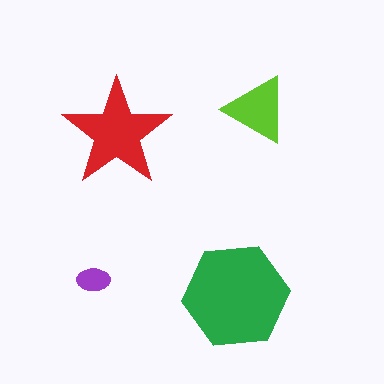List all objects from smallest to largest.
The purple ellipse, the lime triangle, the red star, the green hexagon.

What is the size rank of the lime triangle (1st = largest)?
3rd.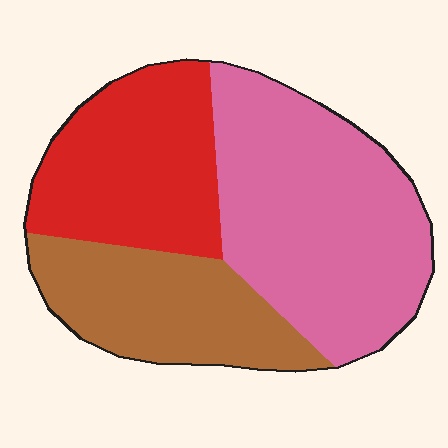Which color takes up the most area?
Pink, at roughly 45%.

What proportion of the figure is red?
Red takes up between a quarter and a half of the figure.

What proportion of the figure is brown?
Brown covers about 25% of the figure.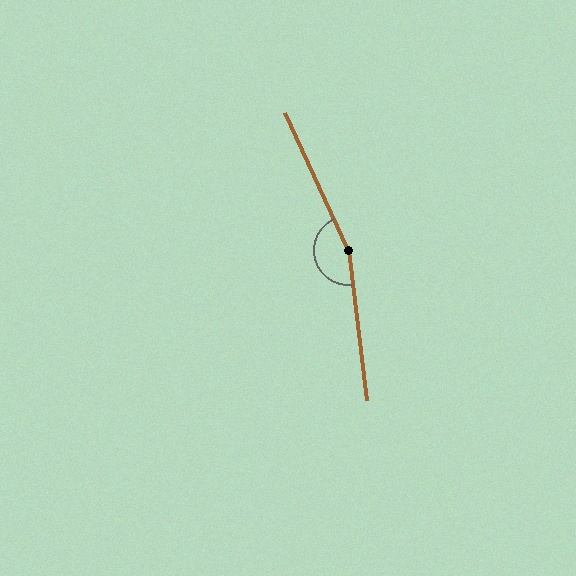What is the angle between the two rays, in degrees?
Approximately 163 degrees.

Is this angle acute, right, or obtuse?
It is obtuse.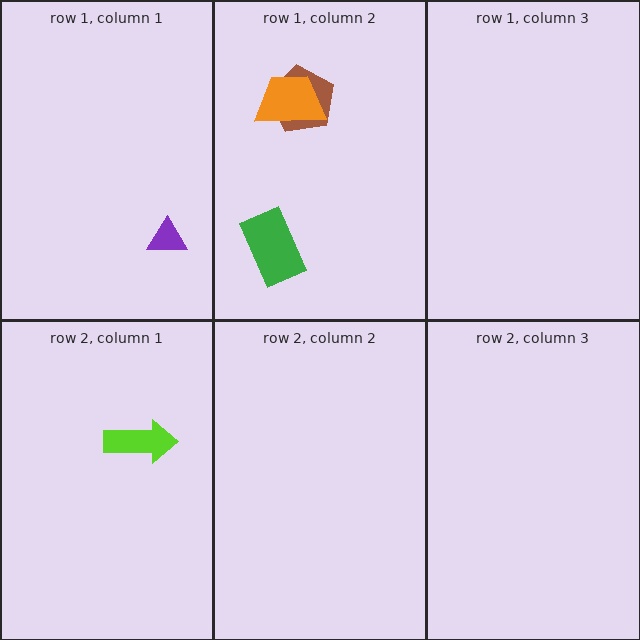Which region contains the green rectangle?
The row 1, column 2 region.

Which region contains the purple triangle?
The row 1, column 1 region.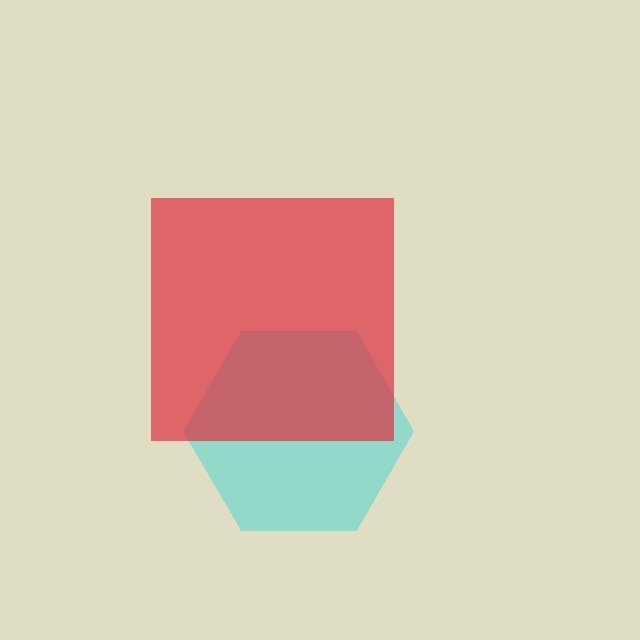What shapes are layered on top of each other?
The layered shapes are: a cyan hexagon, a red square.